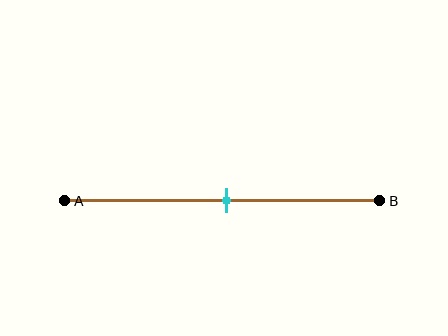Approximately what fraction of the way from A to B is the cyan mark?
The cyan mark is approximately 50% of the way from A to B.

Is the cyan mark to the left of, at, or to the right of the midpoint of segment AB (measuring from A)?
The cyan mark is approximately at the midpoint of segment AB.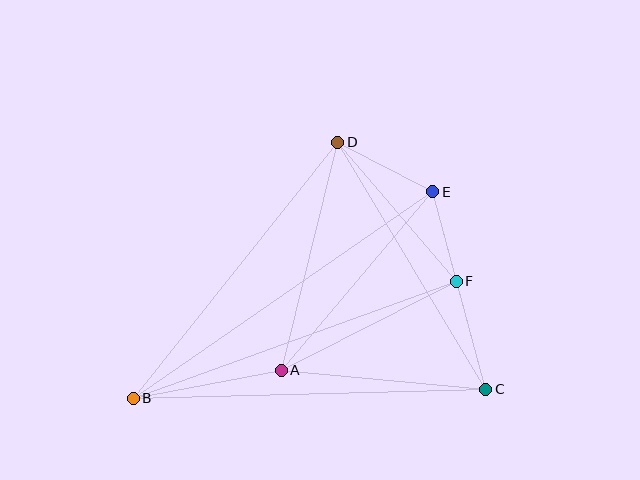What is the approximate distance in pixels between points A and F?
The distance between A and F is approximately 196 pixels.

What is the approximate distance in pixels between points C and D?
The distance between C and D is approximately 288 pixels.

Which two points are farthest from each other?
Points B and E are farthest from each other.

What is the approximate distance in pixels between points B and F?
The distance between B and F is approximately 343 pixels.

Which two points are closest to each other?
Points E and F are closest to each other.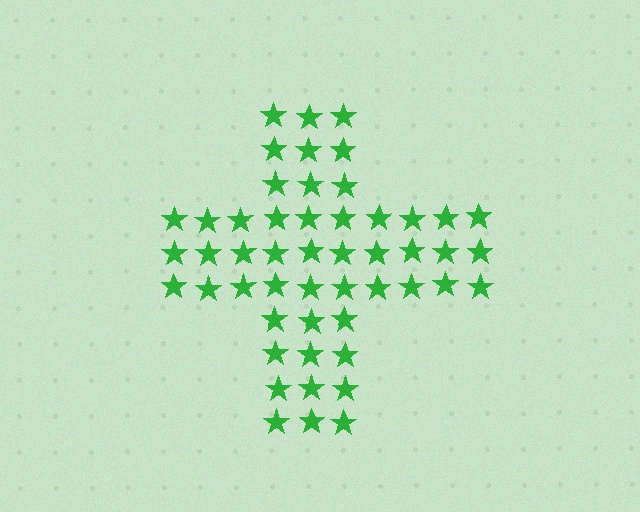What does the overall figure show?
The overall figure shows a cross.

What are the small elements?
The small elements are stars.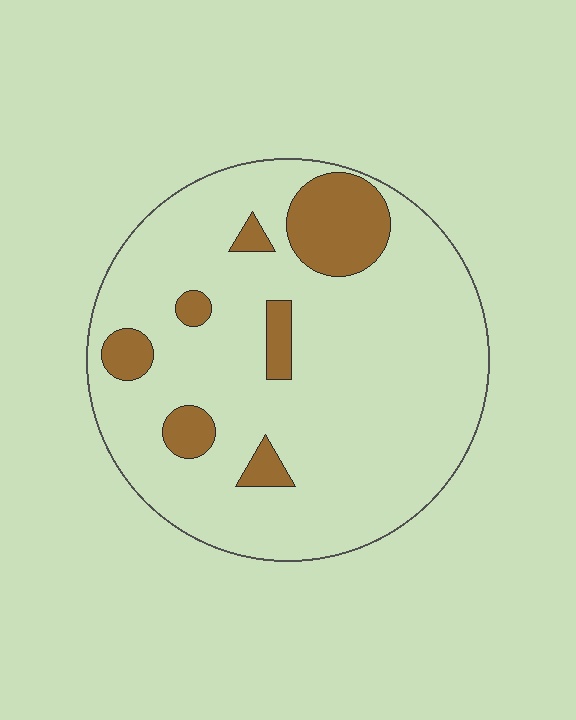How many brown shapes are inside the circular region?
7.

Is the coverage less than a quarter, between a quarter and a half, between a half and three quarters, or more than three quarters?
Less than a quarter.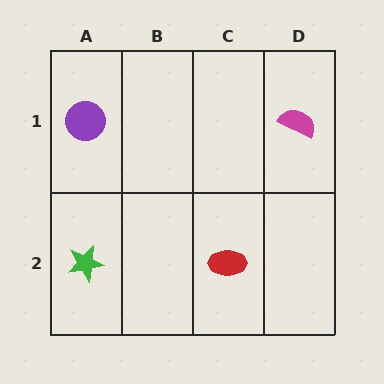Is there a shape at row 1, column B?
No, that cell is empty.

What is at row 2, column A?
A green star.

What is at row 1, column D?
A magenta semicircle.